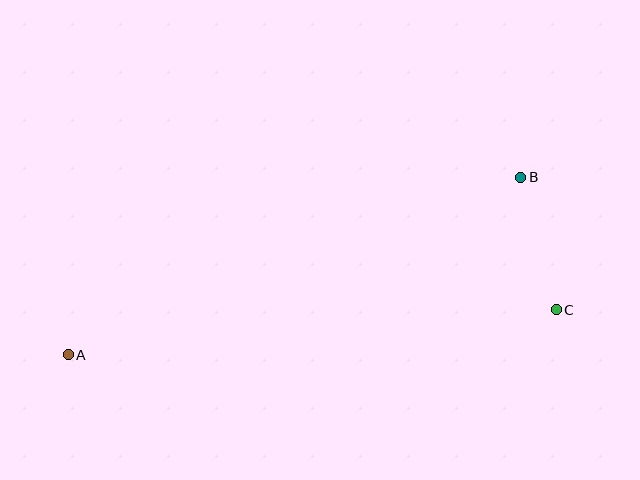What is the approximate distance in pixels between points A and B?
The distance between A and B is approximately 486 pixels.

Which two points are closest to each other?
Points B and C are closest to each other.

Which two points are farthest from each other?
Points A and C are farthest from each other.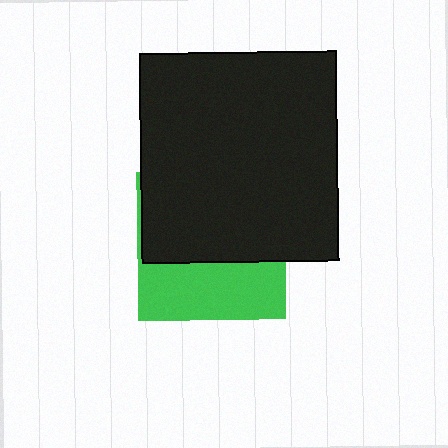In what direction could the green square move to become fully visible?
The green square could move down. That would shift it out from behind the black rectangle entirely.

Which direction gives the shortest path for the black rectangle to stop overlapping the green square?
Moving up gives the shortest separation.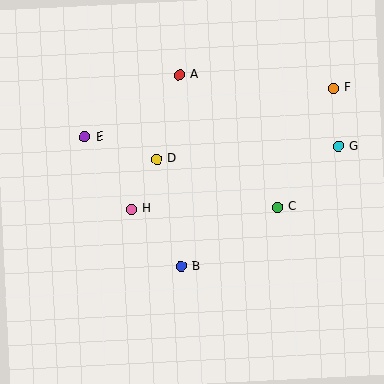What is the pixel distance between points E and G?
The distance between E and G is 254 pixels.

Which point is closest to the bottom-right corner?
Point C is closest to the bottom-right corner.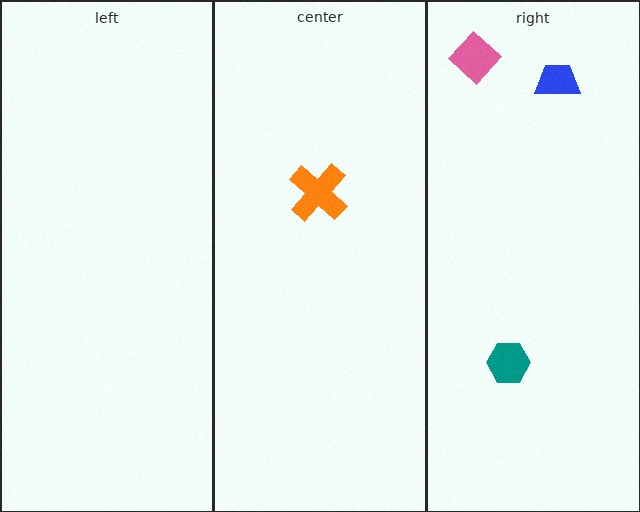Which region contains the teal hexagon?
The right region.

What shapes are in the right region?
The pink diamond, the teal hexagon, the blue trapezoid.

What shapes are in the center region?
The orange cross.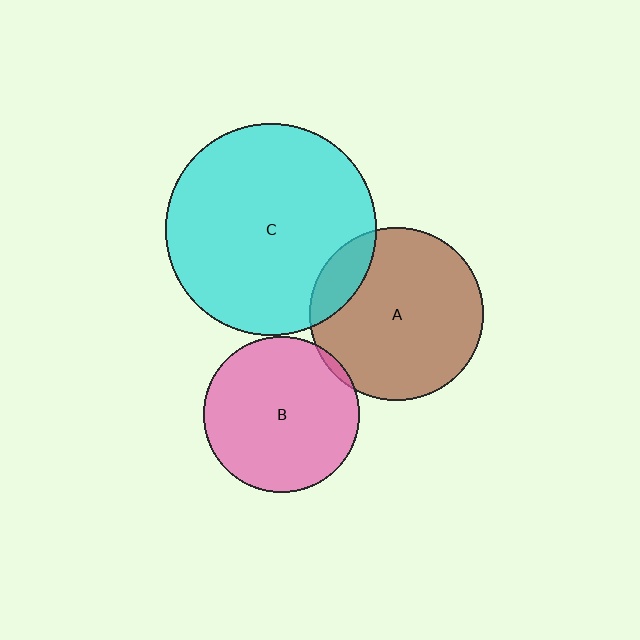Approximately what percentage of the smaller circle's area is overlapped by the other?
Approximately 15%.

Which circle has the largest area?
Circle C (cyan).